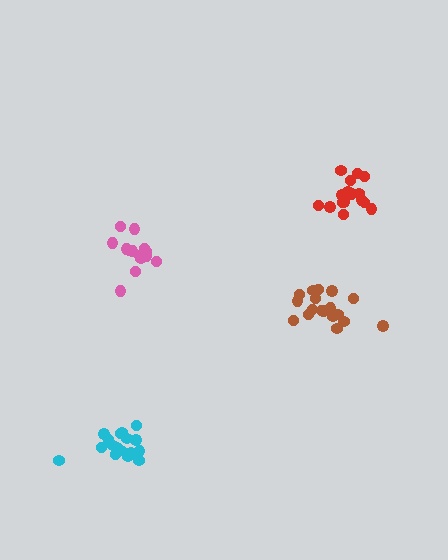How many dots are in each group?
Group 1: 16 dots, Group 2: 14 dots, Group 3: 18 dots, Group 4: 18 dots (66 total).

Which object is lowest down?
The cyan cluster is bottommost.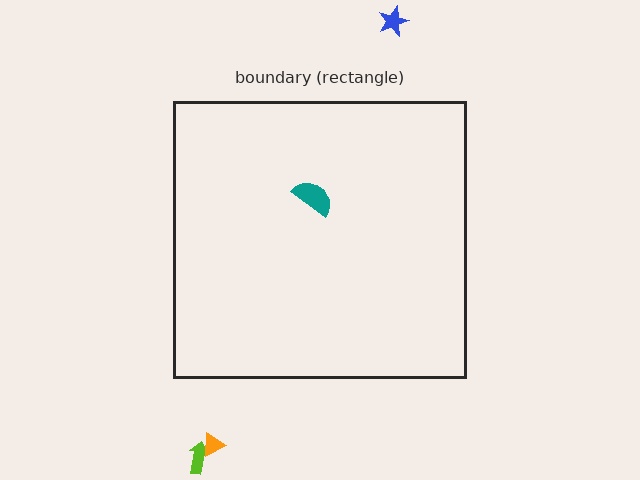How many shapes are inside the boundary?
1 inside, 3 outside.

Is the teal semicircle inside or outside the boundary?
Inside.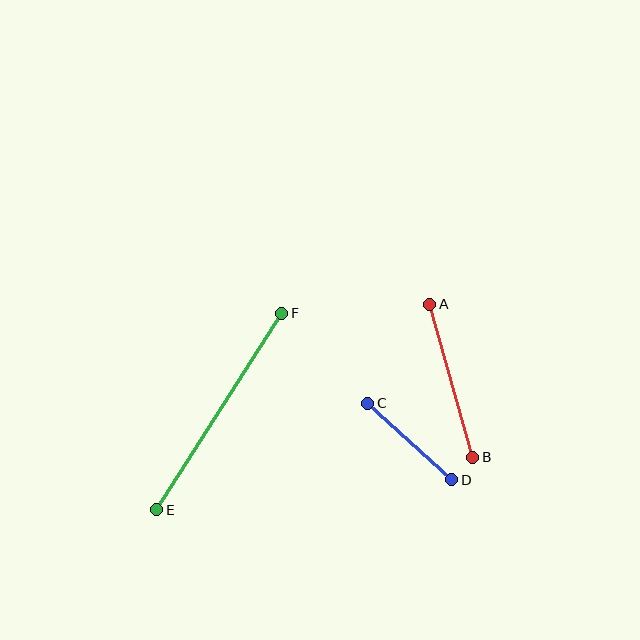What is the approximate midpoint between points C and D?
The midpoint is at approximately (410, 442) pixels.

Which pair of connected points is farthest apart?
Points E and F are farthest apart.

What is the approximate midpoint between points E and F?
The midpoint is at approximately (219, 412) pixels.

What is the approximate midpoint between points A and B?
The midpoint is at approximately (451, 381) pixels.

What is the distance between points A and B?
The distance is approximately 159 pixels.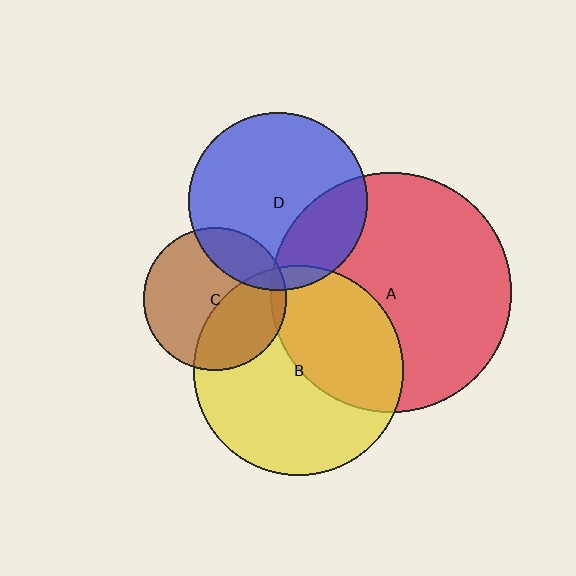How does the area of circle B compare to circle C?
Approximately 2.2 times.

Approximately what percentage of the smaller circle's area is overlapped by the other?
Approximately 5%.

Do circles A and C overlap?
Yes.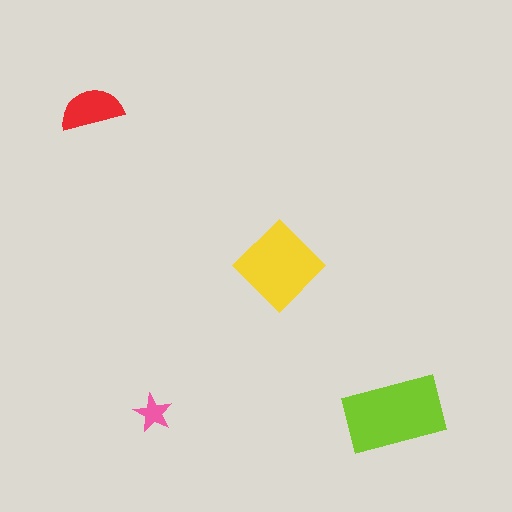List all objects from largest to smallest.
The lime rectangle, the yellow diamond, the red semicircle, the pink star.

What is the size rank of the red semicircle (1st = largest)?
3rd.